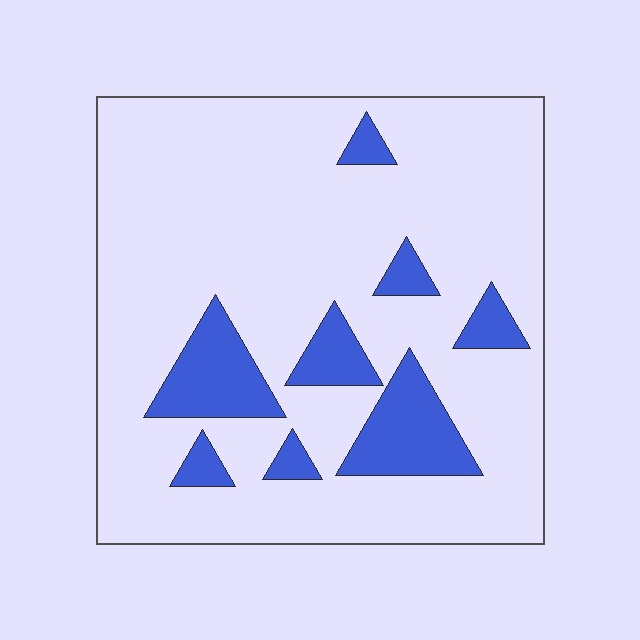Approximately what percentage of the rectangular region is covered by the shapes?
Approximately 15%.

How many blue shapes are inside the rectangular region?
8.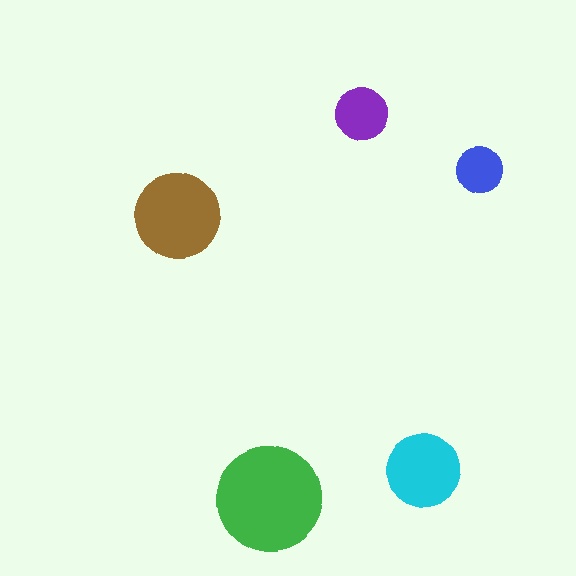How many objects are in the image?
There are 5 objects in the image.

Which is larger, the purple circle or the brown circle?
The brown one.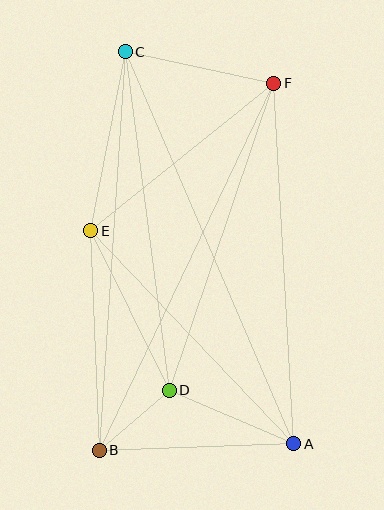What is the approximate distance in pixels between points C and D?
The distance between C and D is approximately 341 pixels.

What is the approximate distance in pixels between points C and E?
The distance between C and E is approximately 183 pixels.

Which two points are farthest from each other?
Points A and C are farthest from each other.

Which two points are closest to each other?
Points B and D are closest to each other.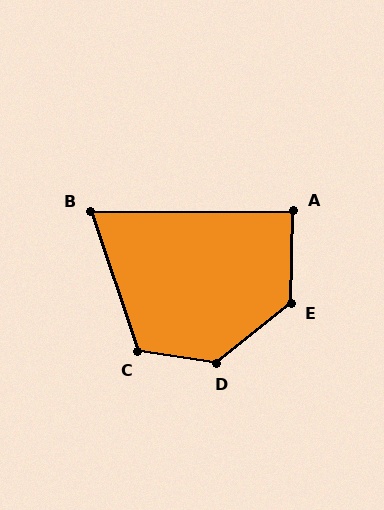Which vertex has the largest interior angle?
D, at approximately 133 degrees.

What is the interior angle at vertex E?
Approximately 129 degrees (obtuse).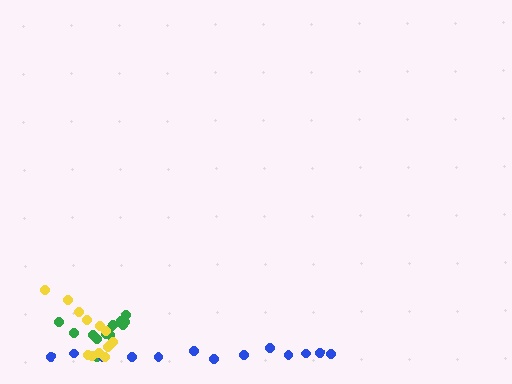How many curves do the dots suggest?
There are 3 distinct paths.